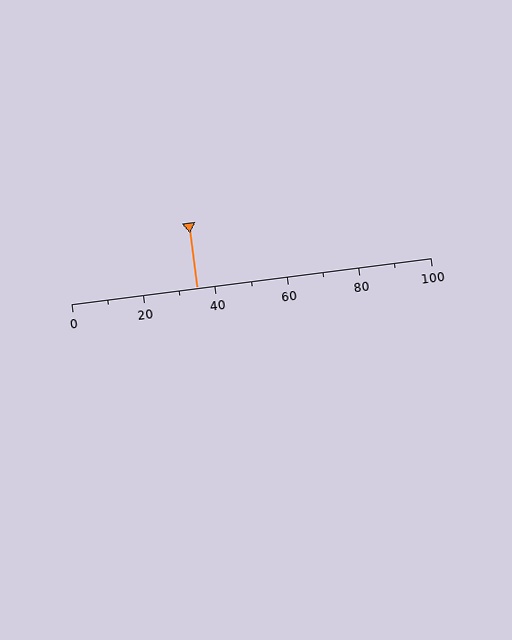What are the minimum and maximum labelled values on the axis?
The axis runs from 0 to 100.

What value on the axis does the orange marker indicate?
The marker indicates approximately 35.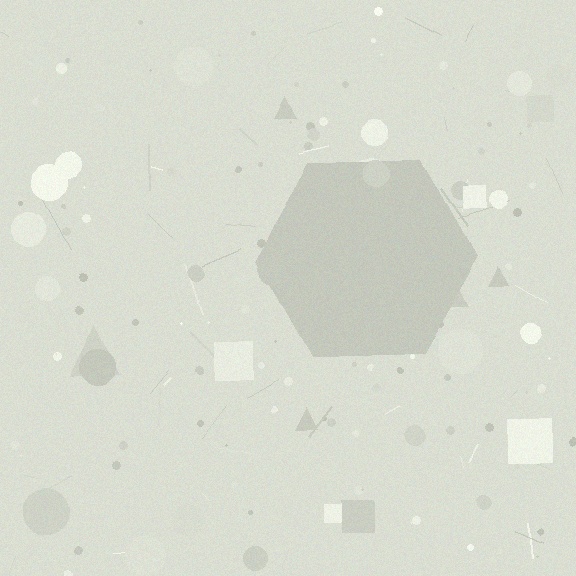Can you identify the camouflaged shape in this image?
The camouflaged shape is a hexagon.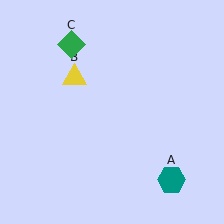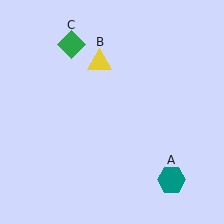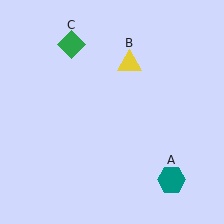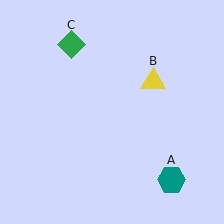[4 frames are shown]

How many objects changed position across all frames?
1 object changed position: yellow triangle (object B).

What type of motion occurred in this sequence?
The yellow triangle (object B) rotated clockwise around the center of the scene.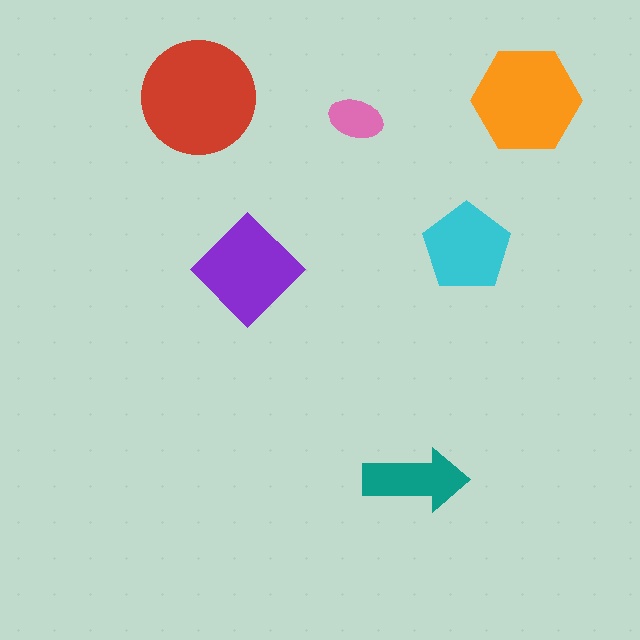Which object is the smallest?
The pink ellipse.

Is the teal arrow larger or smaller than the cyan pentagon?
Smaller.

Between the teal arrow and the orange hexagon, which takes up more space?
The orange hexagon.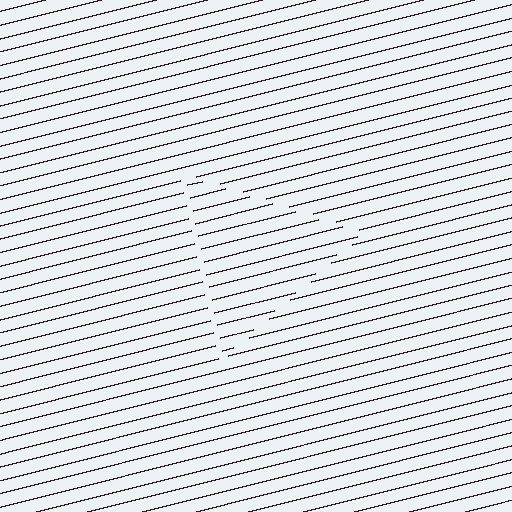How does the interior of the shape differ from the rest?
The interior of the shape contains the same grating, shifted by half a period — the contour is defined by the phase discontinuity where line-ends from the inner and outer gratings abut.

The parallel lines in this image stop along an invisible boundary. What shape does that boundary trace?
An illusory triangle. The interior of the shape contains the same grating, shifted by half a period — the contour is defined by the phase discontinuity where line-ends from the inner and outer gratings abut.